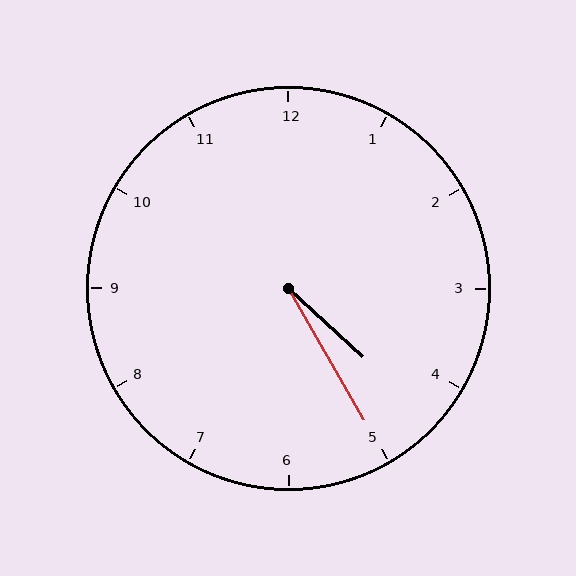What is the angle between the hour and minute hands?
Approximately 18 degrees.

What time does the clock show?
4:25.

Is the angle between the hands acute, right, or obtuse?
It is acute.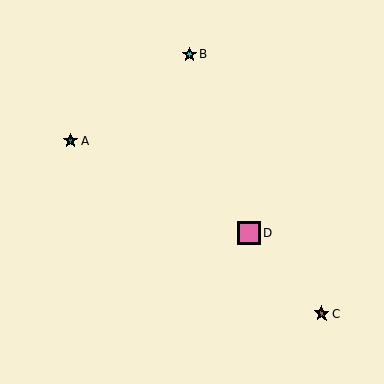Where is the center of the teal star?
The center of the teal star is at (71, 140).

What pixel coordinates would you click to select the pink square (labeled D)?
Click at (249, 233) to select the pink square D.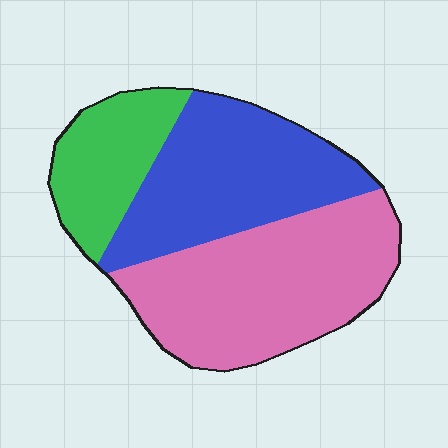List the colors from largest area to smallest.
From largest to smallest: pink, blue, green.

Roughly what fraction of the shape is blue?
Blue covers around 35% of the shape.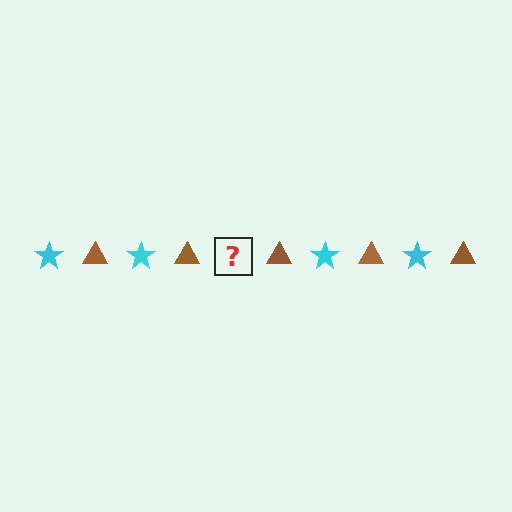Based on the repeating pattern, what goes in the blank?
The blank should be a cyan star.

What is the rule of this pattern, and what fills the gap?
The rule is that the pattern alternates between cyan star and brown triangle. The gap should be filled with a cyan star.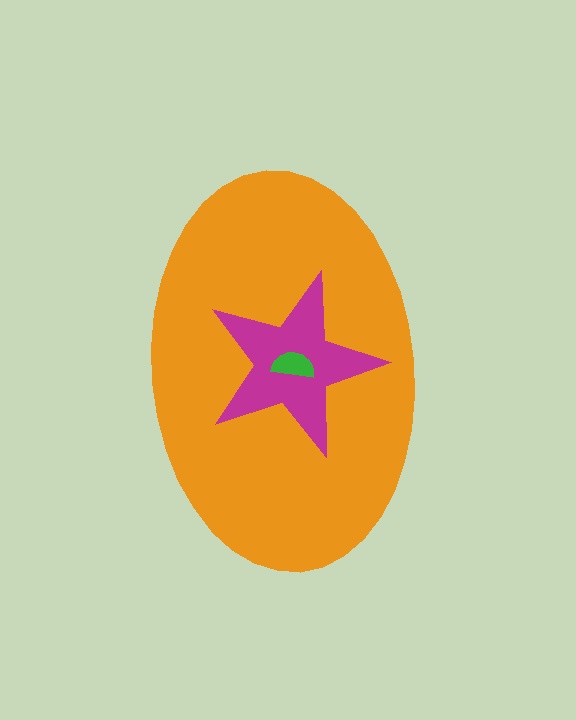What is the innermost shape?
The green semicircle.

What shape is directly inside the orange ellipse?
The magenta star.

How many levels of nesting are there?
3.